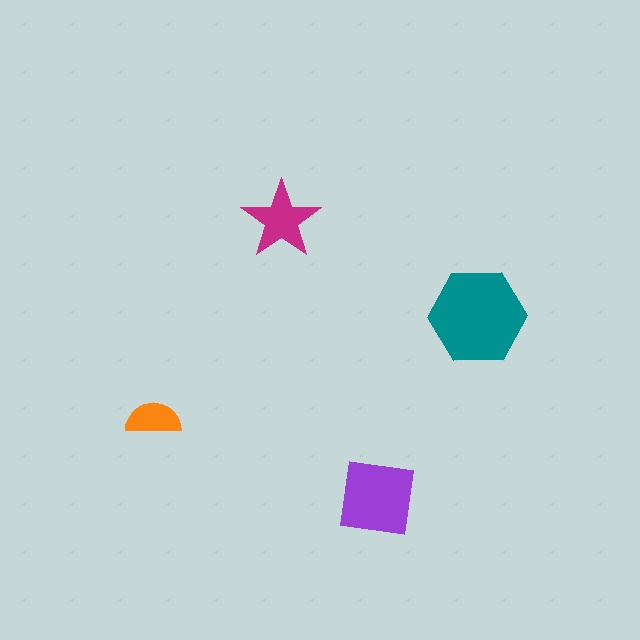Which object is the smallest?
The orange semicircle.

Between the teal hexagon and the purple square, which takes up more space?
The teal hexagon.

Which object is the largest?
The teal hexagon.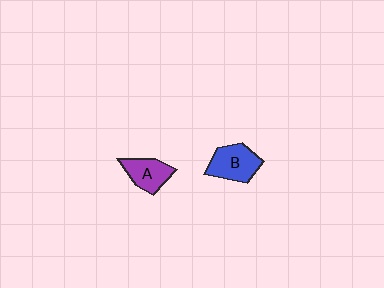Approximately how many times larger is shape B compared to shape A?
Approximately 1.3 times.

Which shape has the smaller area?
Shape A (purple).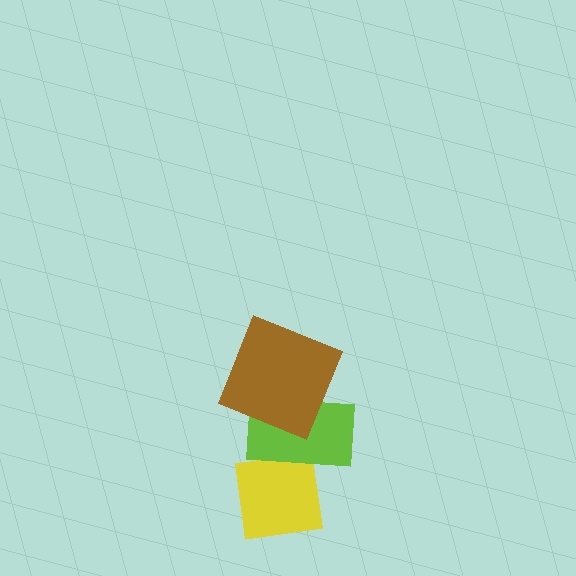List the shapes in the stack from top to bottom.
From top to bottom: the brown square, the lime rectangle, the yellow square.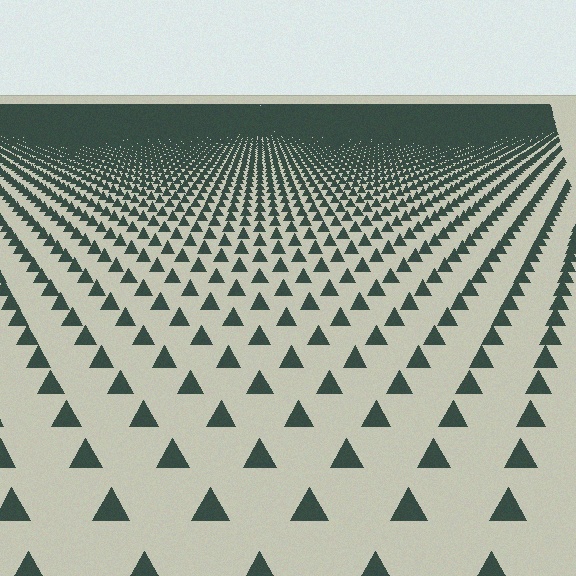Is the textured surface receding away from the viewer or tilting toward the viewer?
The surface is receding away from the viewer. Texture elements get smaller and denser toward the top.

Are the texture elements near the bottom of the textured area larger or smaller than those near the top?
Larger. Near the bottom, elements are closer to the viewer and appear at a bigger on-screen size.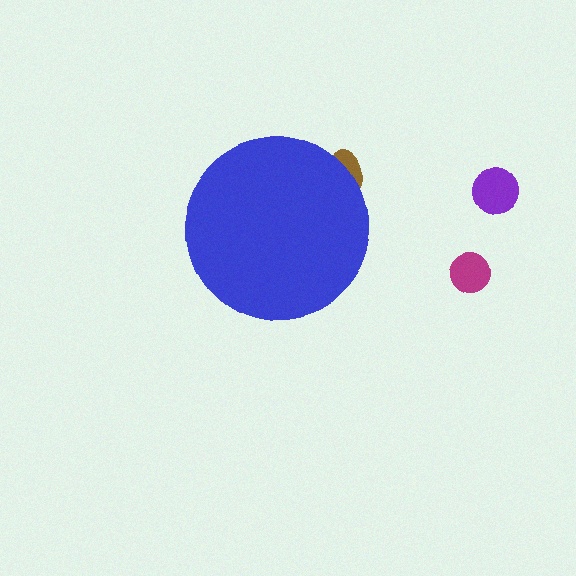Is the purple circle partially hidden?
No, the purple circle is fully visible.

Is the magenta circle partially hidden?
No, the magenta circle is fully visible.